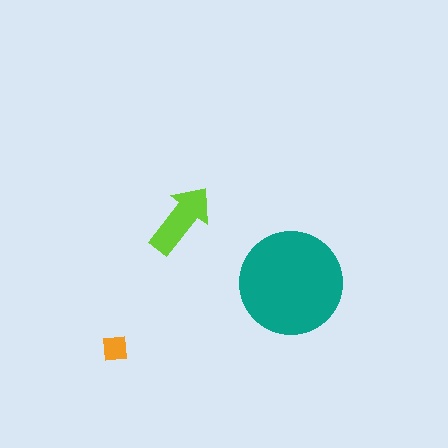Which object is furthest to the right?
The teal circle is rightmost.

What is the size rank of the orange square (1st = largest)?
3rd.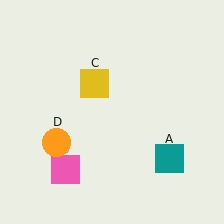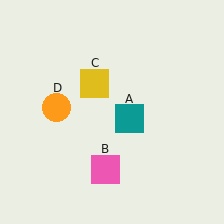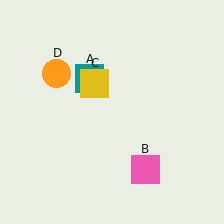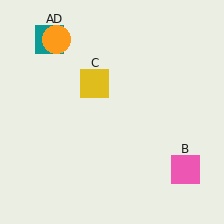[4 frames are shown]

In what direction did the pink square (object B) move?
The pink square (object B) moved right.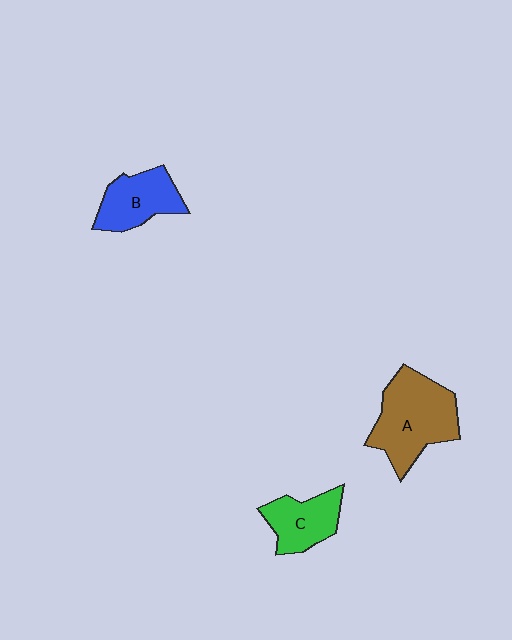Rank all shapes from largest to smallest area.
From largest to smallest: A (brown), B (blue), C (green).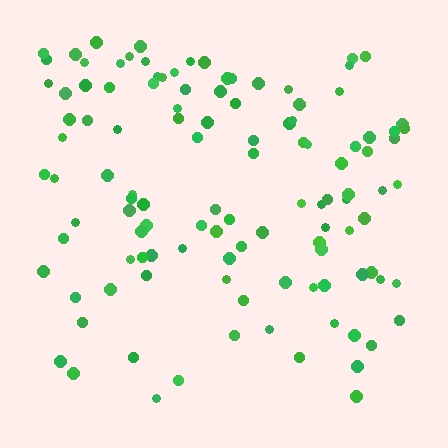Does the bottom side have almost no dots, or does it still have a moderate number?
Still a moderate number, just noticeably fewer than the top.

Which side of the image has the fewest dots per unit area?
The bottom.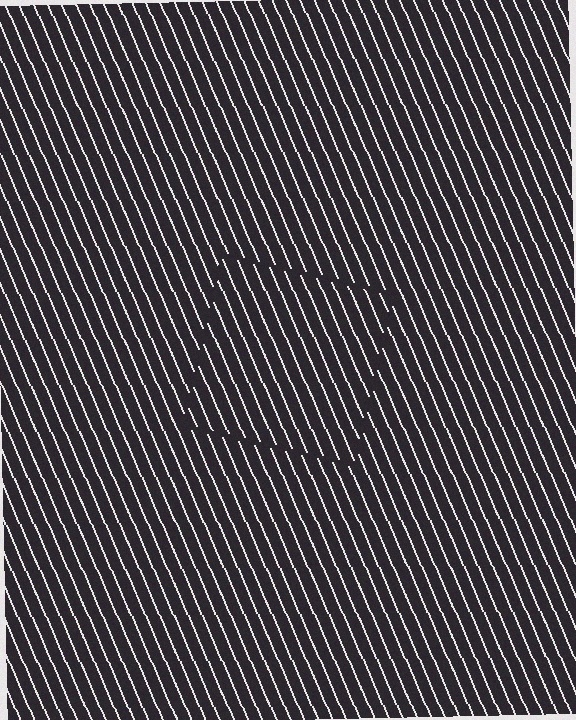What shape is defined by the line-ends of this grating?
An illusory square. The interior of the shape contains the same grating, shifted by half a period — the contour is defined by the phase discontinuity where line-ends from the inner and outer gratings abut.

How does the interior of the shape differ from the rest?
The interior of the shape contains the same grating, shifted by half a period — the contour is defined by the phase discontinuity where line-ends from the inner and outer gratings abut.